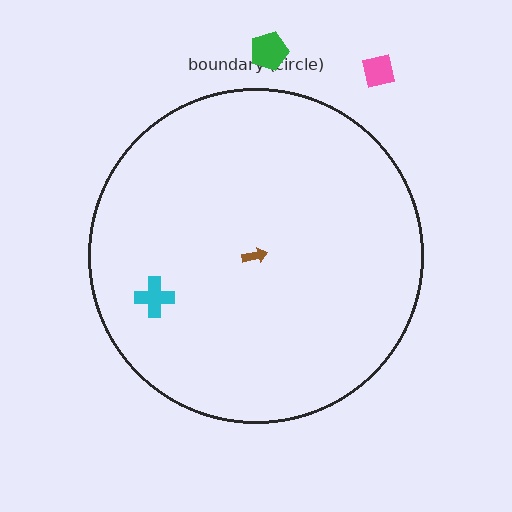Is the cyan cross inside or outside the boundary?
Inside.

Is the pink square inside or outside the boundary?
Outside.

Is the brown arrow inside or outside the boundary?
Inside.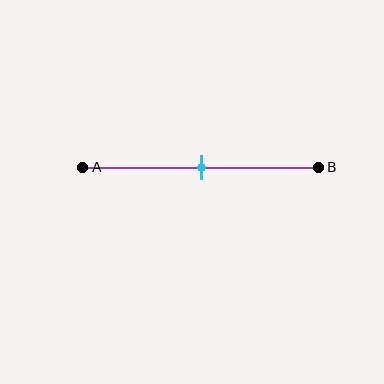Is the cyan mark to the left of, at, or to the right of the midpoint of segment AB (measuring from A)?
The cyan mark is approximately at the midpoint of segment AB.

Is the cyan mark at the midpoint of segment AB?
Yes, the mark is approximately at the midpoint.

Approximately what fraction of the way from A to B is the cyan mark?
The cyan mark is approximately 50% of the way from A to B.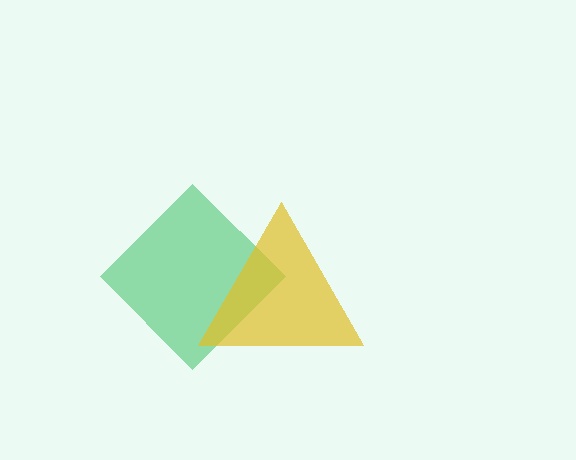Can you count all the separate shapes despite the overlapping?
Yes, there are 2 separate shapes.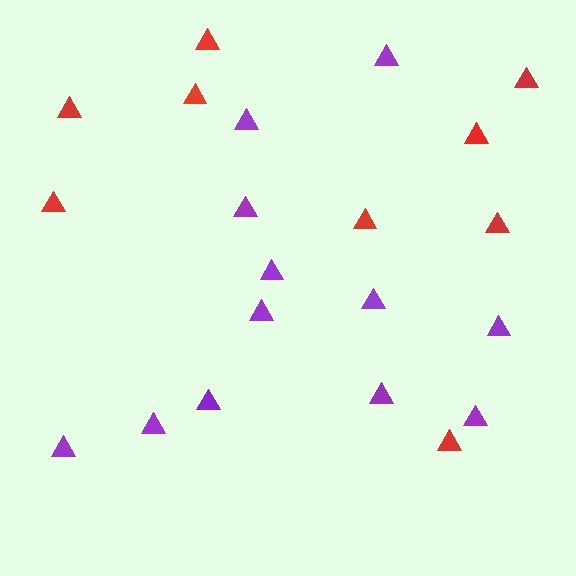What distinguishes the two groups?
There are 2 groups: one group of purple triangles (12) and one group of red triangles (9).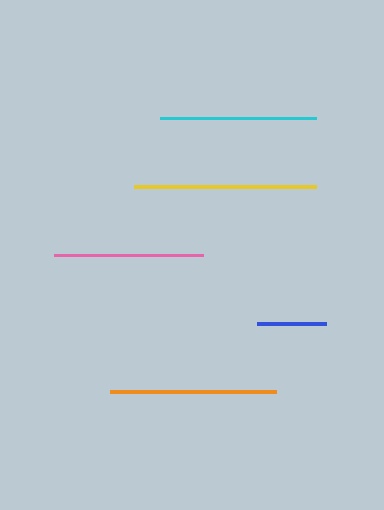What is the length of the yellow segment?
The yellow segment is approximately 182 pixels long.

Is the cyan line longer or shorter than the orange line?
The orange line is longer than the cyan line.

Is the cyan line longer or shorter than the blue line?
The cyan line is longer than the blue line.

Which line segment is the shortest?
The blue line is the shortest at approximately 69 pixels.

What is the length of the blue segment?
The blue segment is approximately 69 pixels long.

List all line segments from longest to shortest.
From longest to shortest: yellow, orange, cyan, pink, blue.